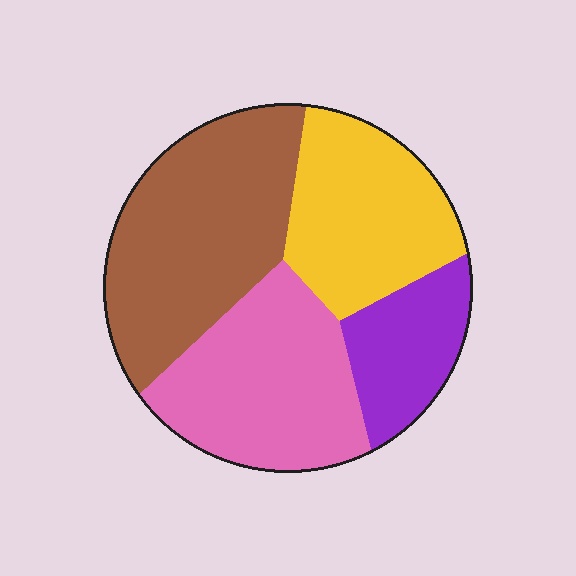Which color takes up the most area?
Brown, at roughly 35%.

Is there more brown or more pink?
Brown.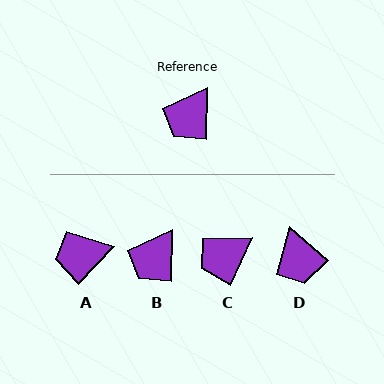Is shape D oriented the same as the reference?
No, it is off by about 50 degrees.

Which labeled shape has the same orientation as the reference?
B.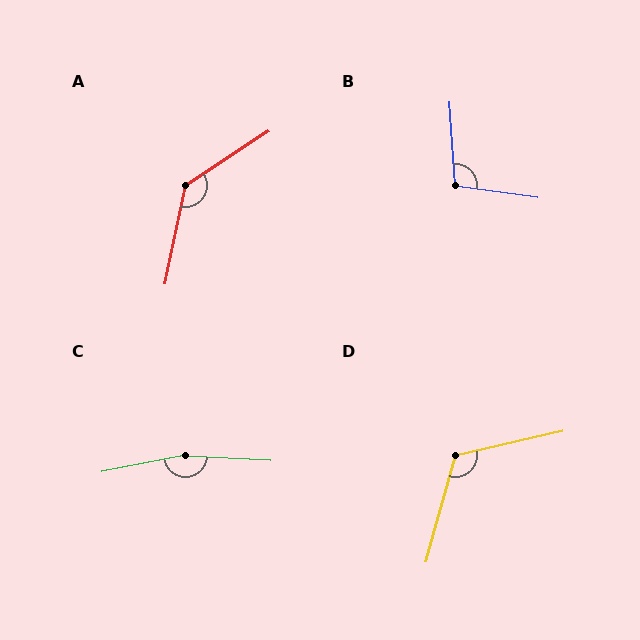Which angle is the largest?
C, at approximately 166 degrees.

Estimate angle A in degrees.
Approximately 135 degrees.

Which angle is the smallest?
B, at approximately 102 degrees.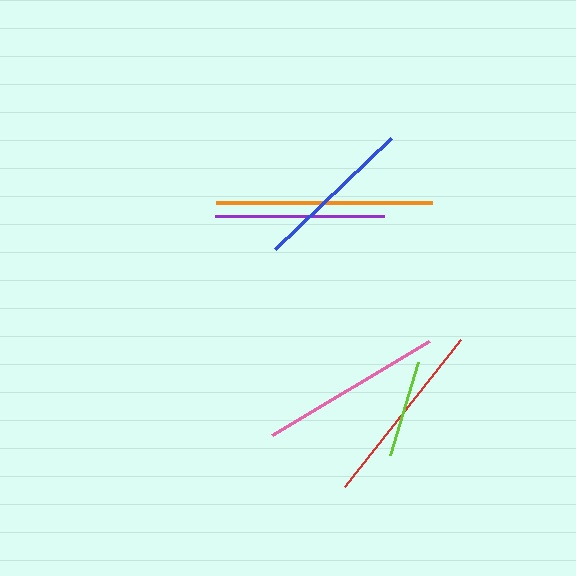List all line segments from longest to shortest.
From longest to shortest: orange, red, pink, purple, blue, lime.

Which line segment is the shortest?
The lime line is the shortest at approximately 97 pixels.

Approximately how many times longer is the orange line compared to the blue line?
The orange line is approximately 1.3 times the length of the blue line.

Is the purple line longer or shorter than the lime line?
The purple line is longer than the lime line.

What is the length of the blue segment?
The blue segment is approximately 160 pixels long.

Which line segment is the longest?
The orange line is the longest at approximately 216 pixels.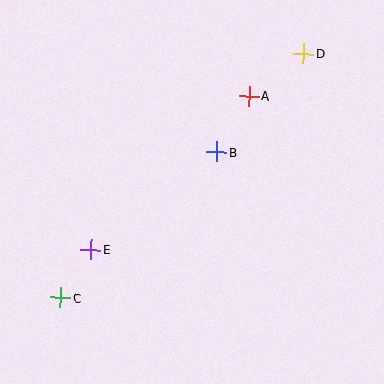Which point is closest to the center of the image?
Point B at (217, 152) is closest to the center.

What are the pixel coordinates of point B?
Point B is at (217, 152).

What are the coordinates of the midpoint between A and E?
The midpoint between A and E is at (170, 173).